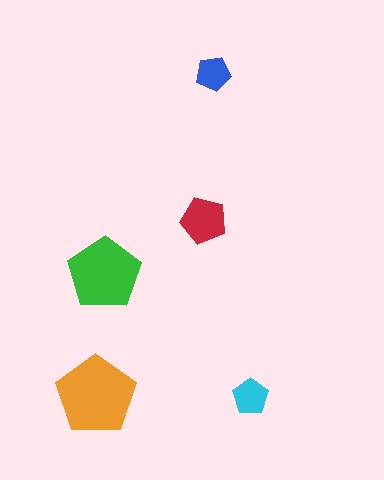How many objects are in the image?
There are 5 objects in the image.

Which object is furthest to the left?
The orange pentagon is leftmost.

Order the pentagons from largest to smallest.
the orange one, the green one, the red one, the cyan one, the blue one.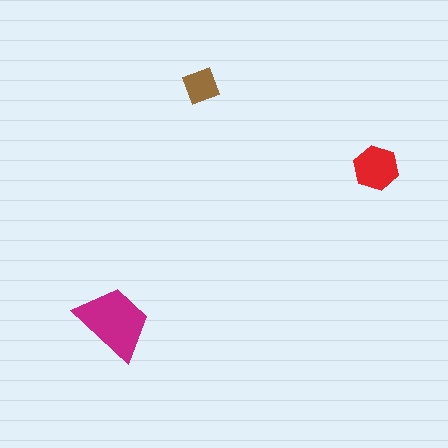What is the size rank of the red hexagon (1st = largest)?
2nd.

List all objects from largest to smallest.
The magenta trapezoid, the red hexagon, the brown diamond.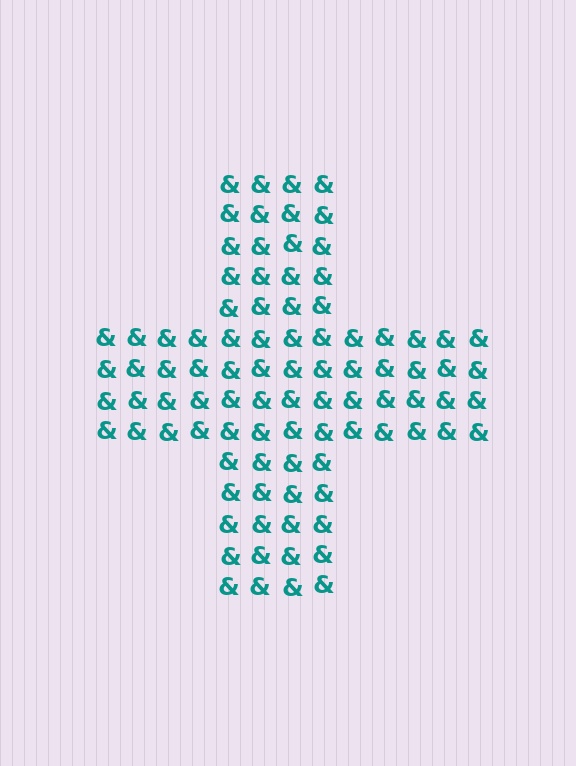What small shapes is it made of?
It is made of small ampersands.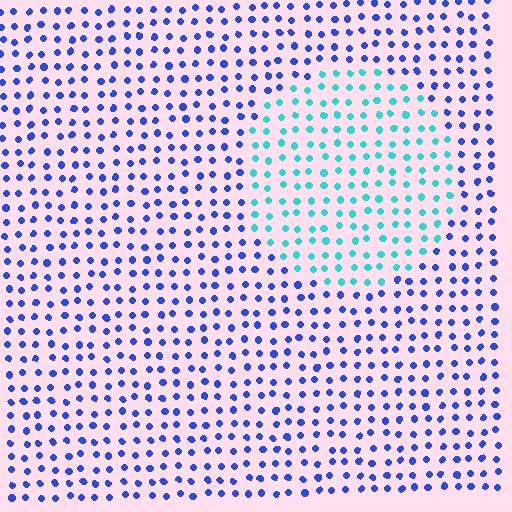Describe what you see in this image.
The image is filled with small blue elements in a uniform arrangement. A circle-shaped region is visible where the elements are tinted to a slightly different hue, forming a subtle color boundary.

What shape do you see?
I see a circle.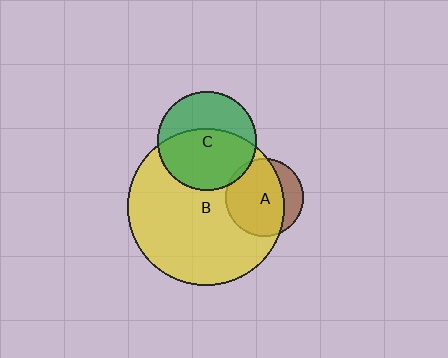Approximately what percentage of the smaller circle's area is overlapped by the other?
Approximately 5%.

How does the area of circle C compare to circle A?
Approximately 1.6 times.